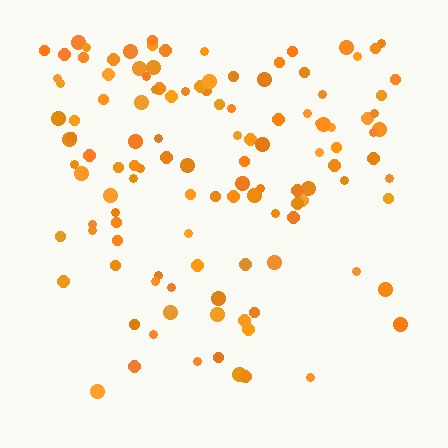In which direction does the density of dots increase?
From bottom to top, with the top side densest.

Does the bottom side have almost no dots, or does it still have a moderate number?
Still a moderate number, just noticeably fewer than the top.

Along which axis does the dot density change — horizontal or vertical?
Vertical.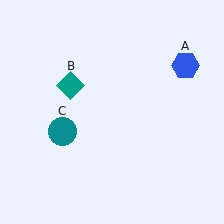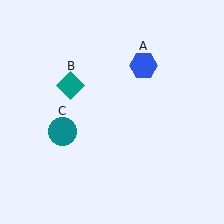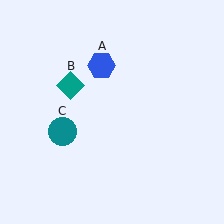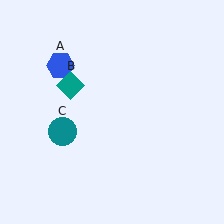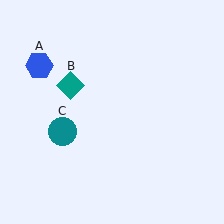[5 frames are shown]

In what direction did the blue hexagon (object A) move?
The blue hexagon (object A) moved left.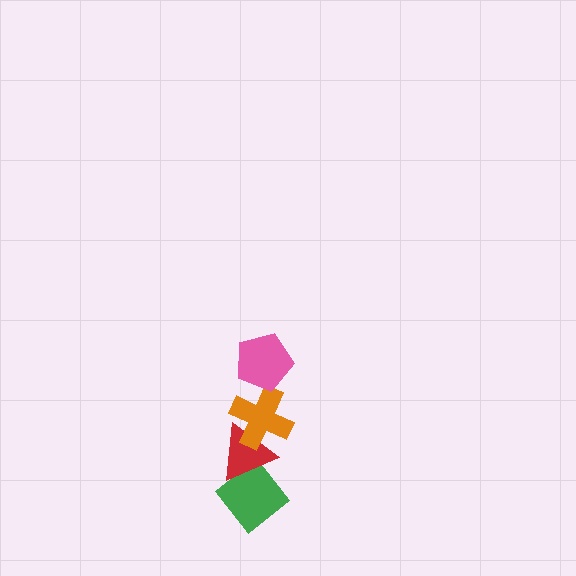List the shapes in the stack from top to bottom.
From top to bottom: the pink pentagon, the orange cross, the red triangle, the green diamond.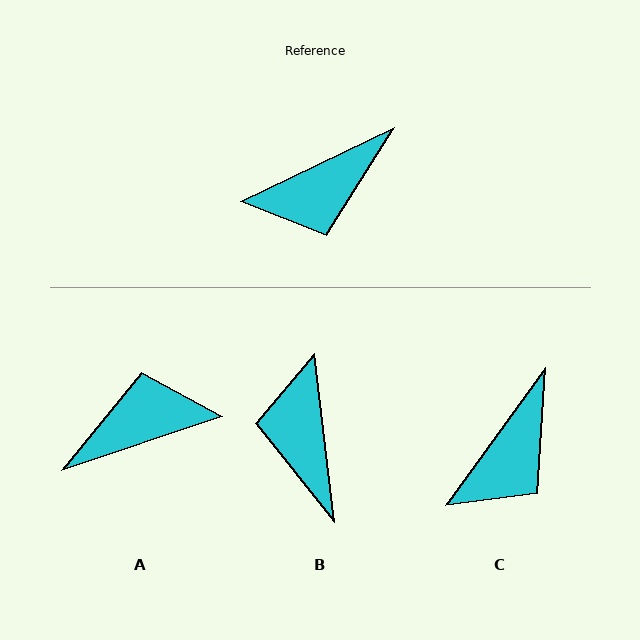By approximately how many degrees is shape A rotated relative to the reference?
Approximately 173 degrees counter-clockwise.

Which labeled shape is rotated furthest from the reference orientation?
A, about 173 degrees away.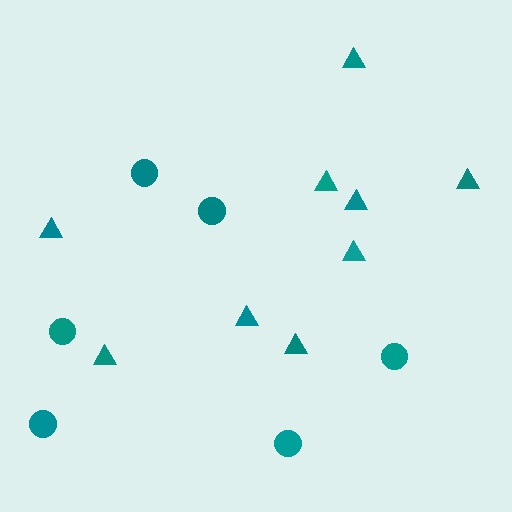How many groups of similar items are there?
There are 2 groups: one group of circles (6) and one group of triangles (9).